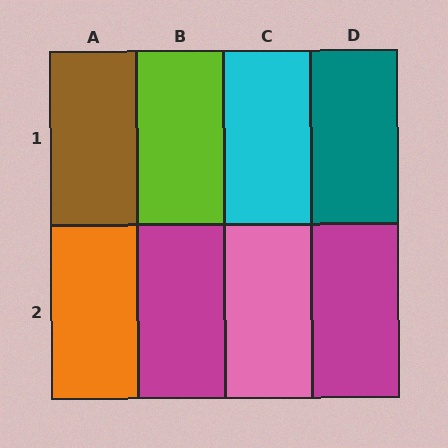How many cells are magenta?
2 cells are magenta.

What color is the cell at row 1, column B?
Lime.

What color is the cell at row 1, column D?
Teal.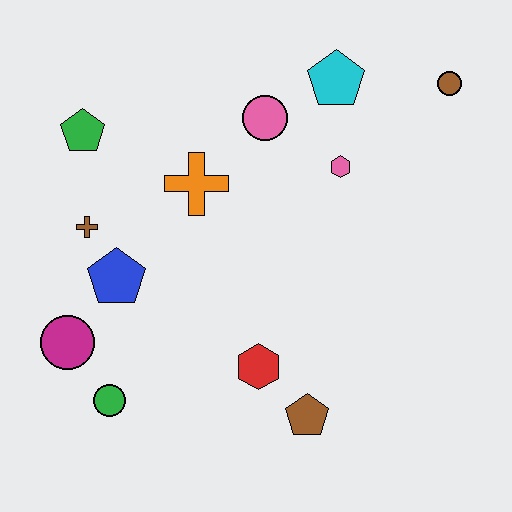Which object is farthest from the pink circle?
The green circle is farthest from the pink circle.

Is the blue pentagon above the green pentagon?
No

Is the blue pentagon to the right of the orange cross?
No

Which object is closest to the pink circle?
The cyan pentagon is closest to the pink circle.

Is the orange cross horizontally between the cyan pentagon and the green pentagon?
Yes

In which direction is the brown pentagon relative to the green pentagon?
The brown pentagon is below the green pentagon.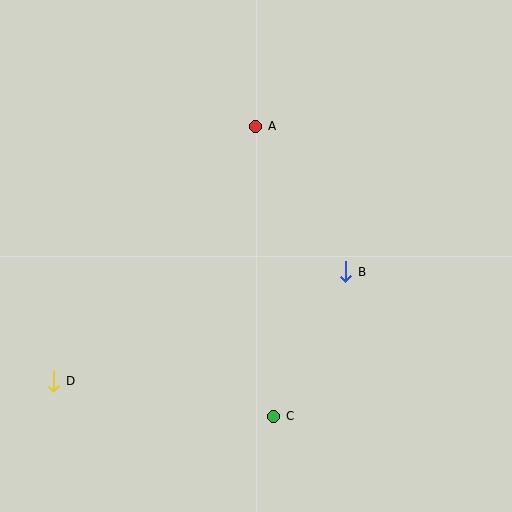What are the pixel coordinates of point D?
Point D is at (54, 381).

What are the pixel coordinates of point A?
Point A is at (256, 126).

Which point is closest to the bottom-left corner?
Point D is closest to the bottom-left corner.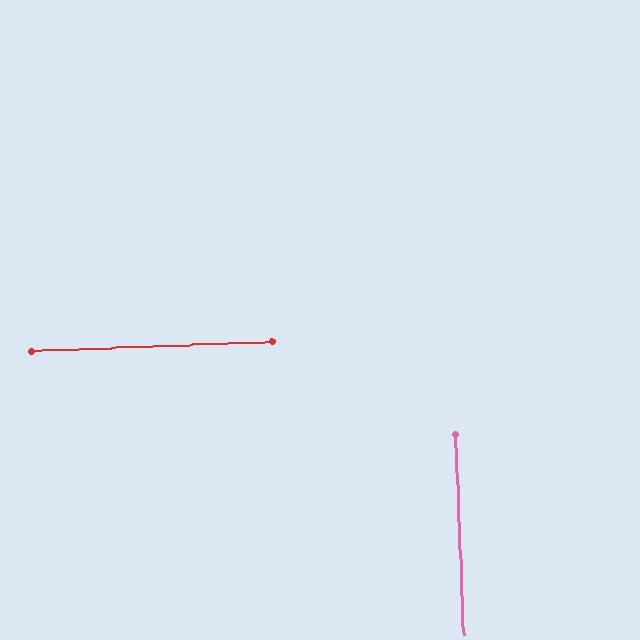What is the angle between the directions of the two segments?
Approximately 90 degrees.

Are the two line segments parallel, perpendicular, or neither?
Perpendicular — they meet at approximately 90°.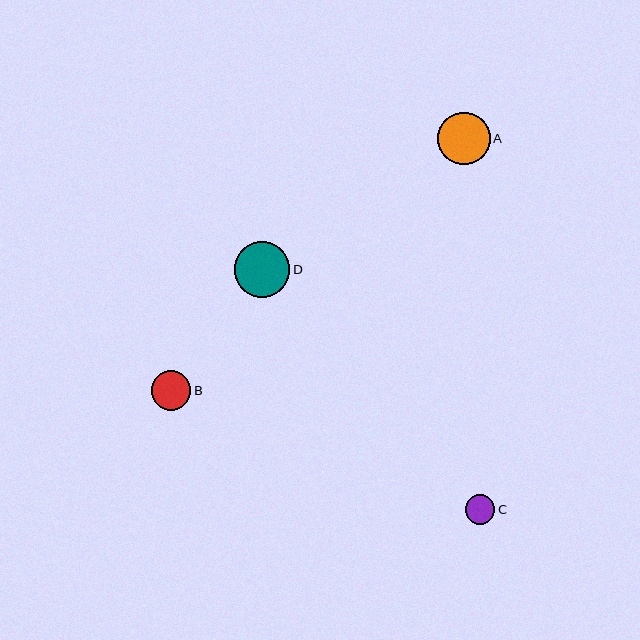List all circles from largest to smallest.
From largest to smallest: D, A, B, C.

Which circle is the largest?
Circle D is the largest with a size of approximately 55 pixels.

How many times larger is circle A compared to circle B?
Circle A is approximately 1.3 times the size of circle B.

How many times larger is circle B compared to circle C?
Circle B is approximately 1.3 times the size of circle C.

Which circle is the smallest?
Circle C is the smallest with a size of approximately 30 pixels.